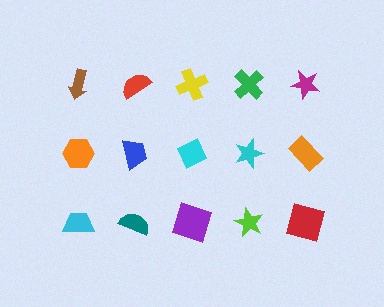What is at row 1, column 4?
A green cross.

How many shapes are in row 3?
5 shapes.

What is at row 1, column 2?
A red semicircle.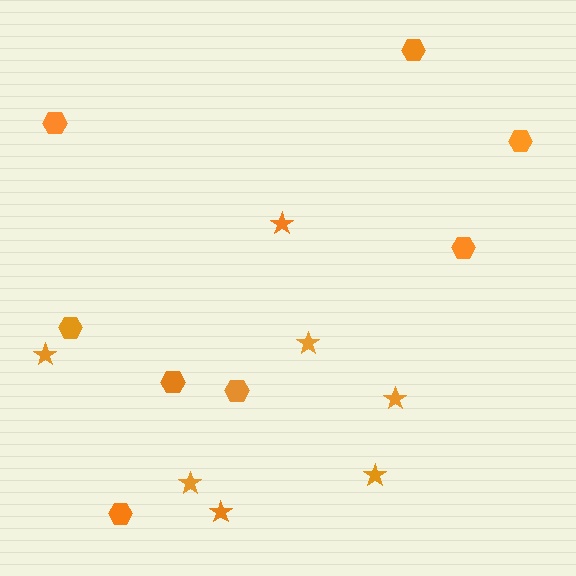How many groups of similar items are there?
There are 2 groups: one group of hexagons (8) and one group of stars (7).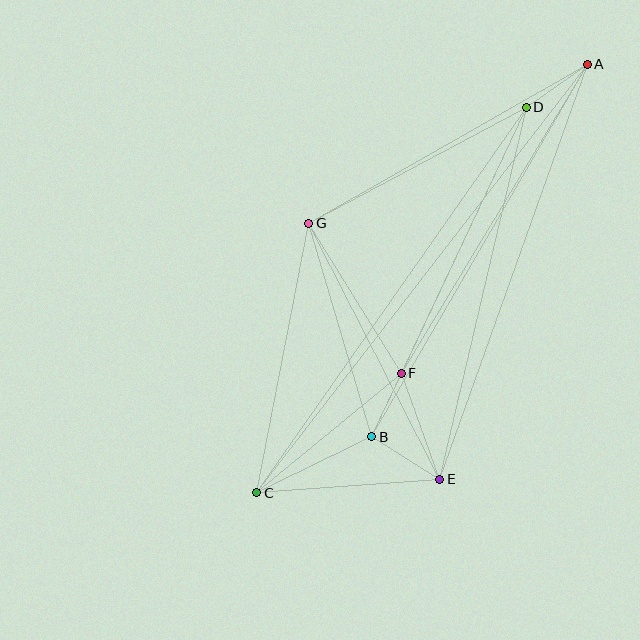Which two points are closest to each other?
Points B and F are closest to each other.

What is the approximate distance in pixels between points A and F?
The distance between A and F is approximately 361 pixels.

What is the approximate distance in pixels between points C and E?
The distance between C and E is approximately 184 pixels.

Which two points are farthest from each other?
Points A and C are farthest from each other.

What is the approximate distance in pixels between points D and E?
The distance between D and E is approximately 382 pixels.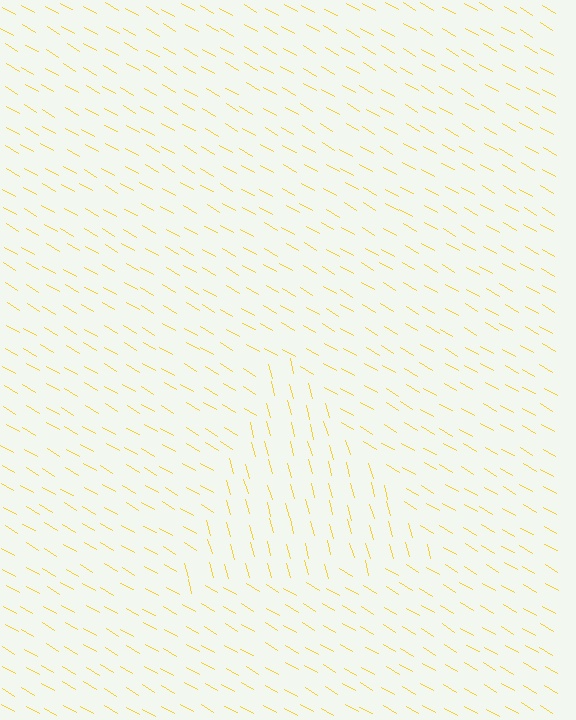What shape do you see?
I see a triangle.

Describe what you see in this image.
The image is filled with small yellow line segments. A triangle region in the image has lines oriented differently from the surrounding lines, creating a visible texture boundary.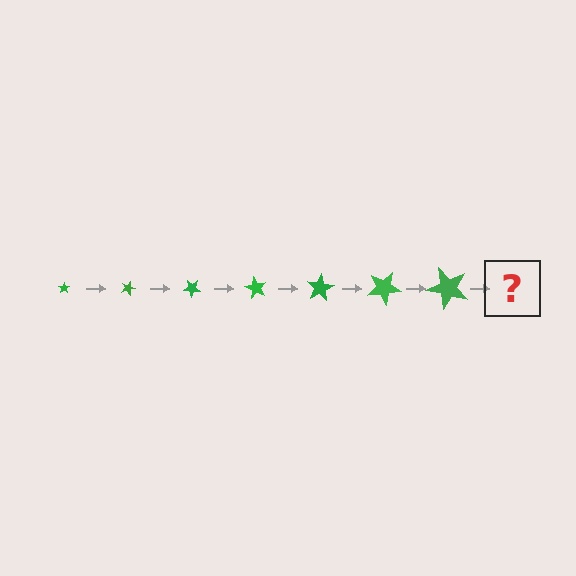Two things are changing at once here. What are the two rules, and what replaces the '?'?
The two rules are that the star grows larger each step and it rotates 20 degrees each step. The '?' should be a star, larger than the previous one and rotated 140 degrees from the start.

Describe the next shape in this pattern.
It should be a star, larger than the previous one and rotated 140 degrees from the start.